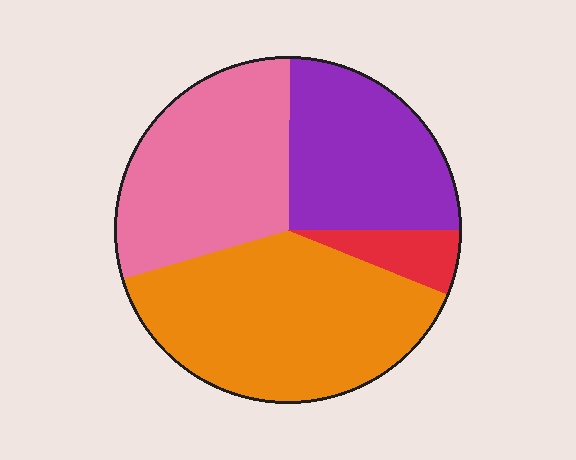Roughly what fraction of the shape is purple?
Purple takes up between a sixth and a third of the shape.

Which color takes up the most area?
Orange, at roughly 40%.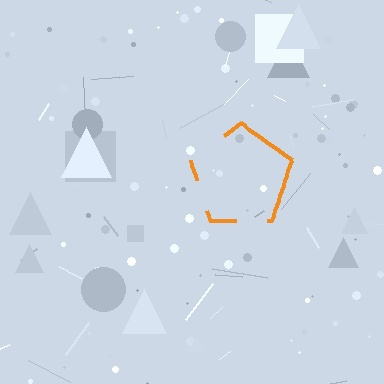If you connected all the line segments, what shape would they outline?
They would outline a pentagon.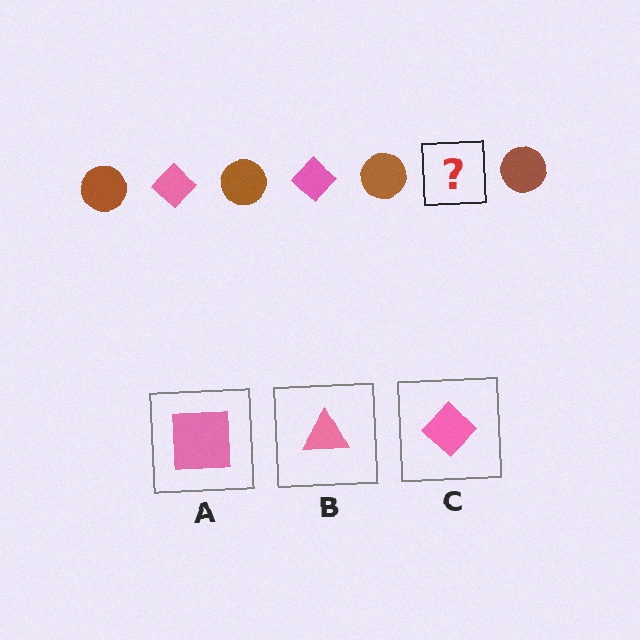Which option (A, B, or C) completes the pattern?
C.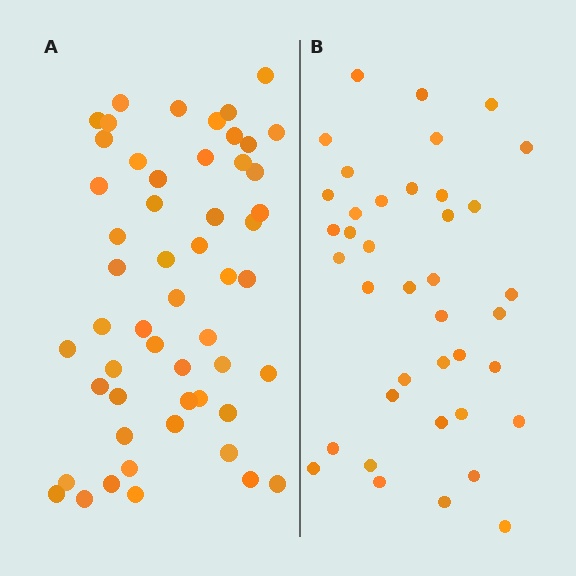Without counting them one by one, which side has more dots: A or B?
Region A (the left region) has more dots.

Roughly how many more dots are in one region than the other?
Region A has approximately 15 more dots than region B.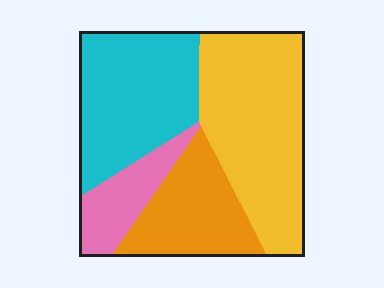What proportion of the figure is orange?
Orange covers 20% of the figure.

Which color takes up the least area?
Pink, at roughly 10%.